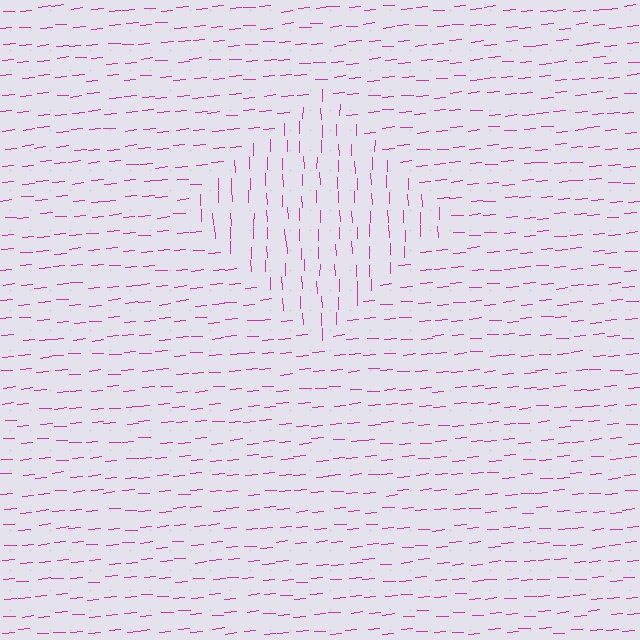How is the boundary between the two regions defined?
The boundary is defined purely by a change in line orientation (approximately 86 degrees difference). All lines are the same color and thickness.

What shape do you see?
I see a diamond.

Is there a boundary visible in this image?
Yes, there is a texture boundary formed by a change in line orientation.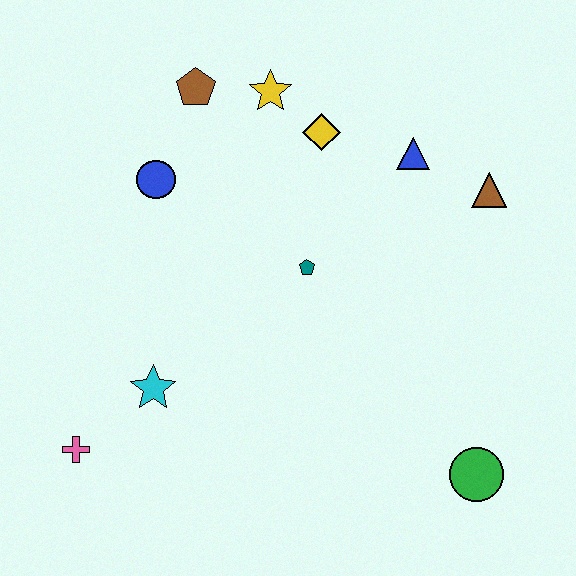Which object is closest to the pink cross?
The cyan star is closest to the pink cross.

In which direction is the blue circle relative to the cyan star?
The blue circle is above the cyan star.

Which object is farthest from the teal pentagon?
The pink cross is farthest from the teal pentagon.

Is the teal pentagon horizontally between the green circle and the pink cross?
Yes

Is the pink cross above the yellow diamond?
No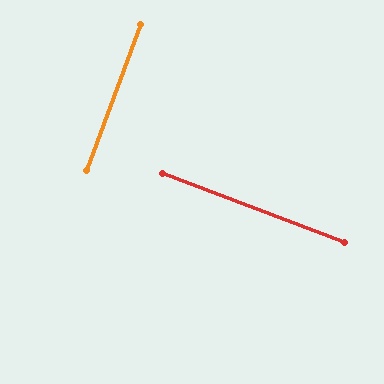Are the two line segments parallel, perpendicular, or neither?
Perpendicular — they meet at approximately 90°.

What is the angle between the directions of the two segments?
Approximately 90 degrees.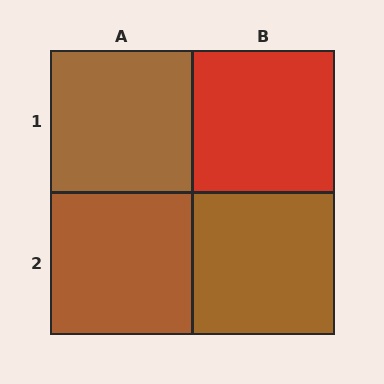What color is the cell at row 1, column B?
Red.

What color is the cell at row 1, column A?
Brown.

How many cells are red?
1 cell is red.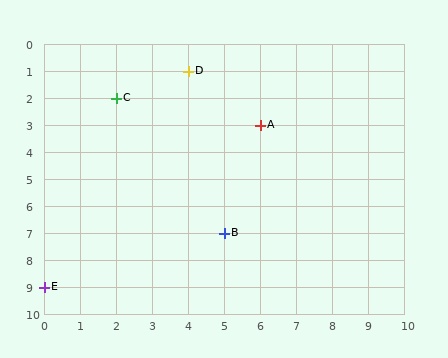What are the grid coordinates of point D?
Point D is at grid coordinates (4, 1).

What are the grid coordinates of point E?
Point E is at grid coordinates (0, 9).